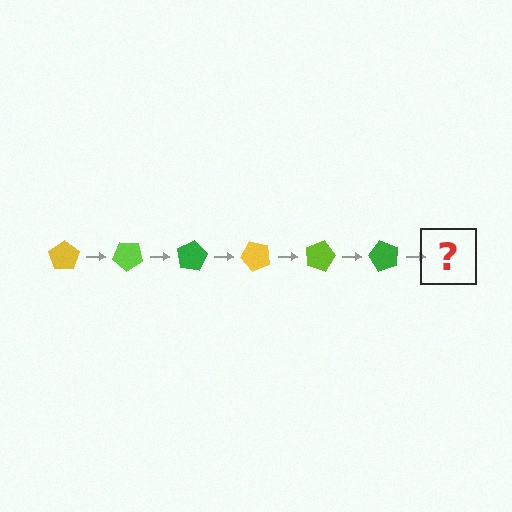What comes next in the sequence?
The next element should be a yellow pentagon, rotated 240 degrees from the start.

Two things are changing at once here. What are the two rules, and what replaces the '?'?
The two rules are that it rotates 40 degrees each step and the color cycles through yellow, lime, and green. The '?' should be a yellow pentagon, rotated 240 degrees from the start.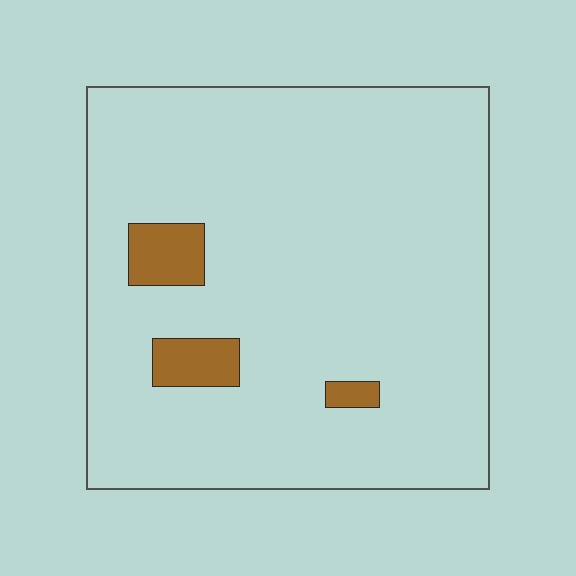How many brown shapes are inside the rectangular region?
3.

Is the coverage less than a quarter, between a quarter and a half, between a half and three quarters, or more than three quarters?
Less than a quarter.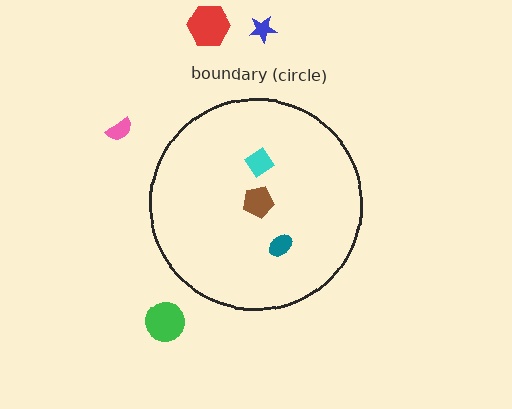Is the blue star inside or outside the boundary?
Outside.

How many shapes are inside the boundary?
3 inside, 4 outside.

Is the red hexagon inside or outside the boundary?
Outside.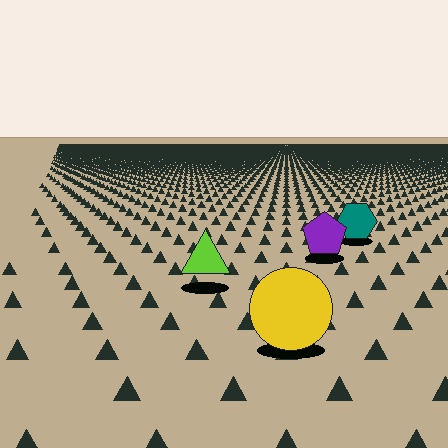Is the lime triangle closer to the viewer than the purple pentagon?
Yes. The lime triangle is closer — you can tell from the texture gradient: the ground texture is coarser near it.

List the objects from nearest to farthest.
From nearest to farthest: the yellow circle, the lime triangle, the purple pentagon, the teal hexagon.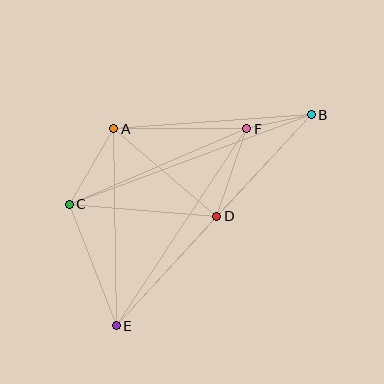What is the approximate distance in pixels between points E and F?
The distance between E and F is approximately 236 pixels.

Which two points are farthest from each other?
Points B and E are farthest from each other.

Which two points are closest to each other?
Points B and F are closest to each other.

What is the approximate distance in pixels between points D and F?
The distance between D and F is approximately 92 pixels.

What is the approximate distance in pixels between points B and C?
The distance between B and C is approximately 258 pixels.